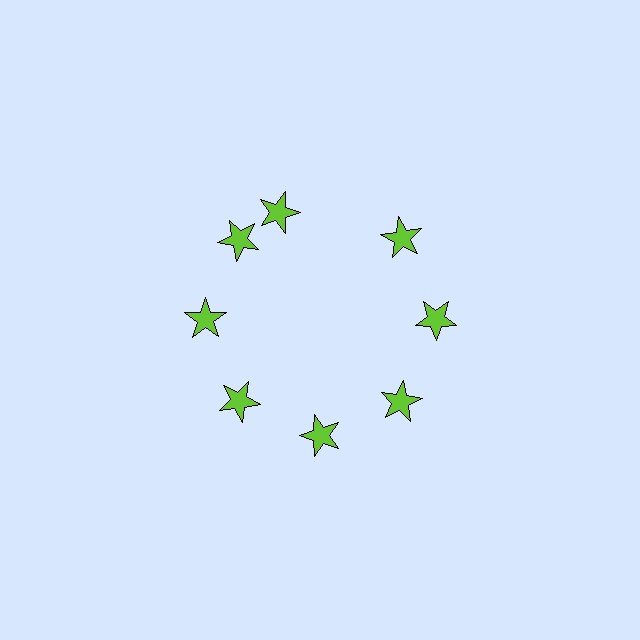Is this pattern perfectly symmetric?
No. The 8 lime stars are arranged in a ring, but one element near the 12 o'clock position is rotated out of alignment along the ring, breaking the 8-fold rotational symmetry.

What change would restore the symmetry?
The symmetry would be restored by rotating it back into even spacing with its neighbors so that all 8 stars sit at equal angles and equal distance from the center.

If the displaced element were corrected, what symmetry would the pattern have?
It would have 8-fold rotational symmetry — the pattern would map onto itself every 45 degrees.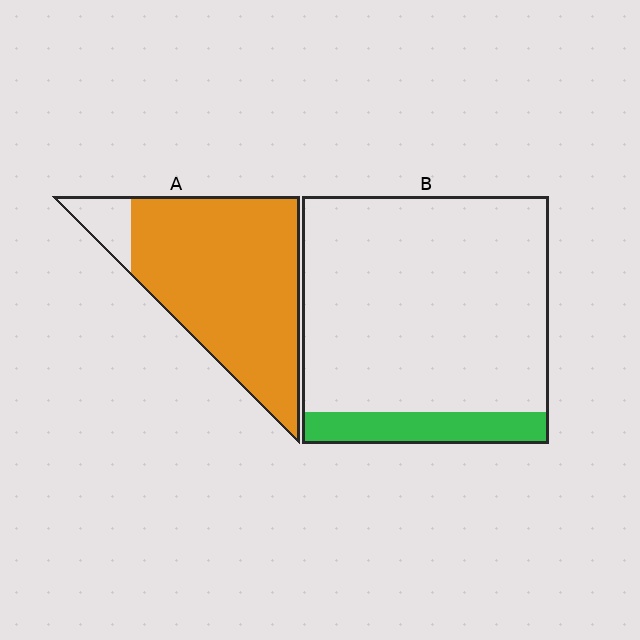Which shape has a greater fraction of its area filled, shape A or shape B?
Shape A.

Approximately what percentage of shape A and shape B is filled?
A is approximately 90% and B is approximately 15%.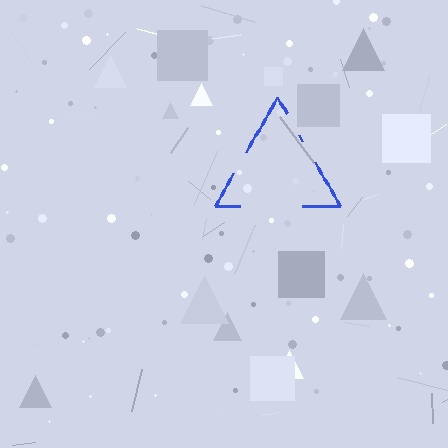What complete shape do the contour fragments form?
The contour fragments form a triangle.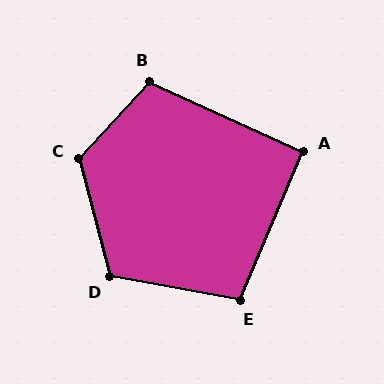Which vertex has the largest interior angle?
C, at approximately 123 degrees.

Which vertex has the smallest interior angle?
A, at approximately 92 degrees.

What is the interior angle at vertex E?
Approximately 103 degrees (obtuse).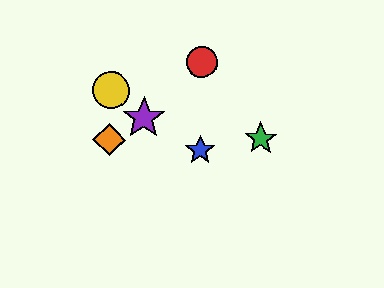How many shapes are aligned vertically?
2 shapes (the red circle, the blue star) are aligned vertically.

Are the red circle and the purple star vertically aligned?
No, the red circle is at x≈202 and the purple star is at x≈144.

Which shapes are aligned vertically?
The red circle, the blue star are aligned vertically.